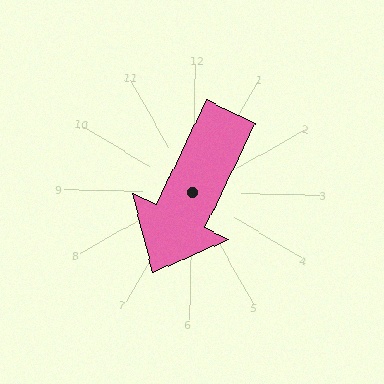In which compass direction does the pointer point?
Southwest.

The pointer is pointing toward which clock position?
Roughly 7 o'clock.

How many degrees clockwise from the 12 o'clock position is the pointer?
Approximately 205 degrees.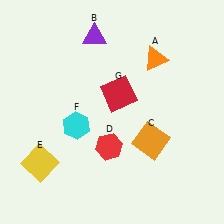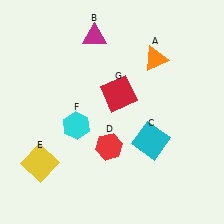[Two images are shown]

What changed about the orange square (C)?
In Image 1, C is orange. In Image 2, it changed to cyan.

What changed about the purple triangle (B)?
In Image 1, B is purple. In Image 2, it changed to magenta.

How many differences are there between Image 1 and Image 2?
There are 2 differences between the two images.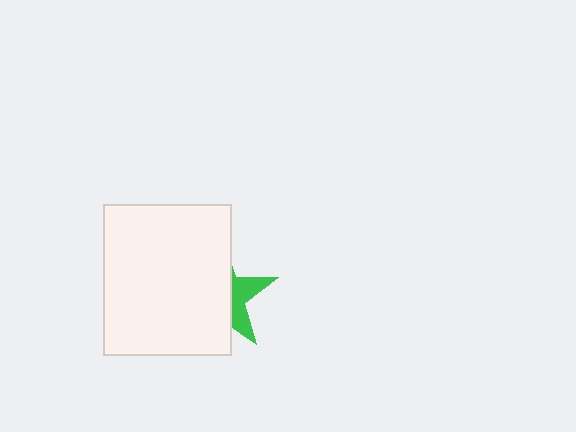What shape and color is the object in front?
The object in front is a white rectangle.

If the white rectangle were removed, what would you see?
You would see the complete green star.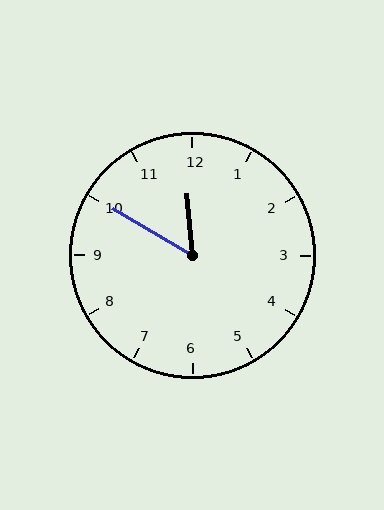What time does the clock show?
11:50.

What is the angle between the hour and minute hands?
Approximately 55 degrees.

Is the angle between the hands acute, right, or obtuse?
It is acute.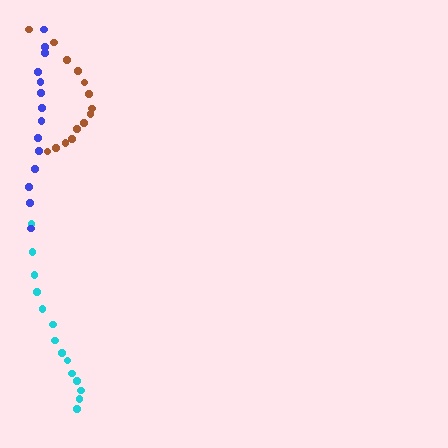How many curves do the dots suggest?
There are 3 distinct paths.